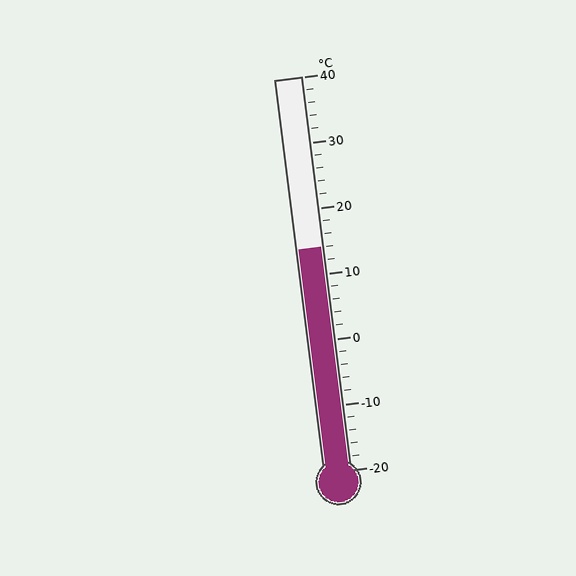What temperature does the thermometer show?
The thermometer shows approximately 14°C.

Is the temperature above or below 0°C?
The temperature is above 0°C.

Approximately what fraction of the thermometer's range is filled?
The thermometer is filled to approximately 55% of its range.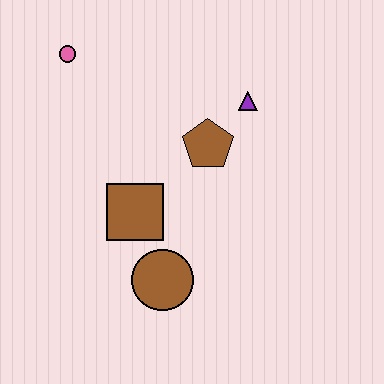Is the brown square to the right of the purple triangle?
No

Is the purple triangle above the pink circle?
No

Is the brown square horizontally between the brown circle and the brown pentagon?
No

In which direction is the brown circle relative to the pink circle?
The brown circle is below the pink circle.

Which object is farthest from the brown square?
The pink circle is farthest from the brown square.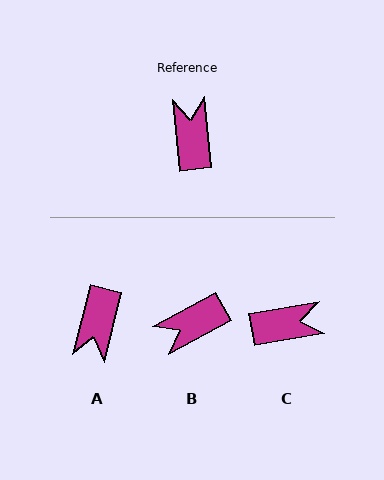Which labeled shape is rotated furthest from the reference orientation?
A, about 159 degrees away.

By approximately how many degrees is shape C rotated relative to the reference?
Approximately 86 degrees clockwise.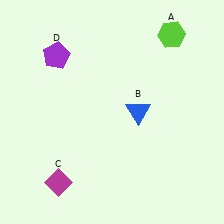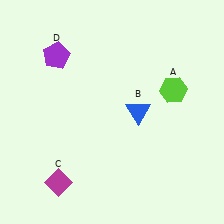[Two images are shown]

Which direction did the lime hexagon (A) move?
The lime hexagon (A) moved down.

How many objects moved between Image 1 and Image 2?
1 object moved between the two images.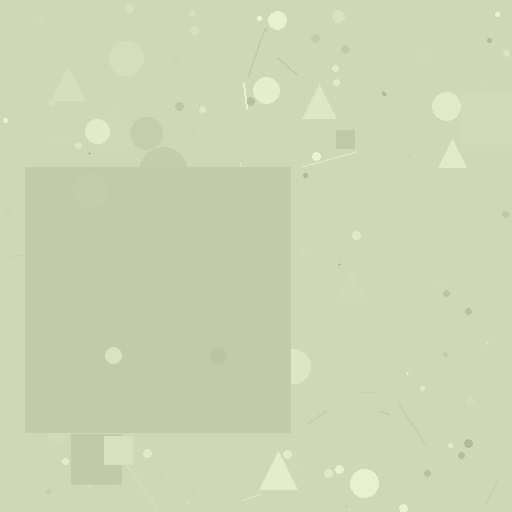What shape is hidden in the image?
A square is hidden in the image.